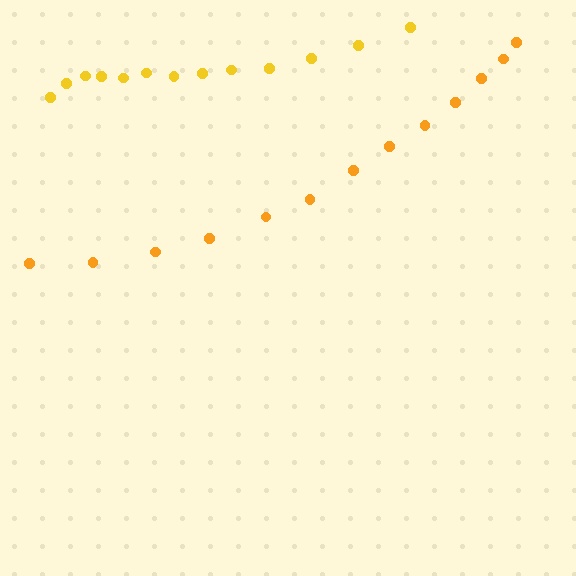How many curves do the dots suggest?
There are 2 distinct paths.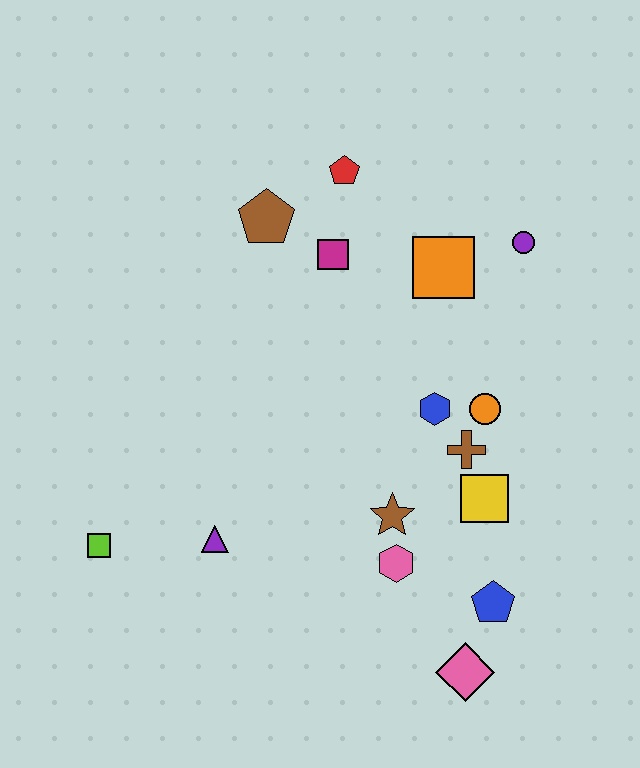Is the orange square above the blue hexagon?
Yes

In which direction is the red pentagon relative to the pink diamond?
The red pentagon is above the pink diamond.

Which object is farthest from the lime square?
The purple circle is farthest from the lime square.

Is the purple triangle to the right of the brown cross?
No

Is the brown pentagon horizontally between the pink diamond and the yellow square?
No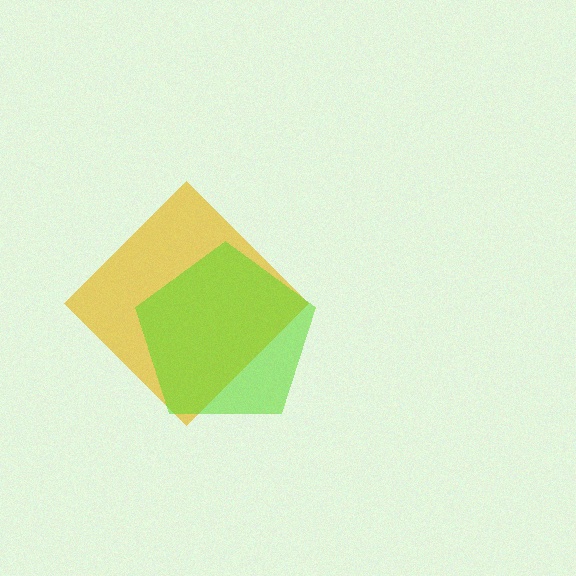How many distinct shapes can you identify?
There are 2 distinct shapes: a yellow diamond, a lime pentagon.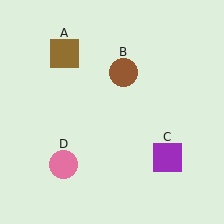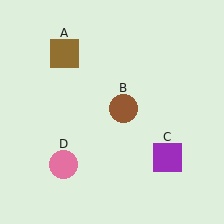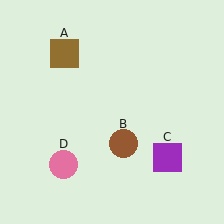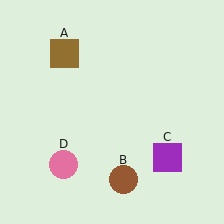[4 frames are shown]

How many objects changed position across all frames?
1 object changed position: brown circle (object B).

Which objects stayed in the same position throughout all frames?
Brown square (object A) and purple square (object C) and pink circle (object D) remained stationary.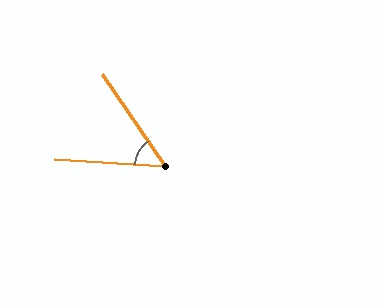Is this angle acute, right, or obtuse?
It is acute.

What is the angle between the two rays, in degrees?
Approximately 52 degrees.